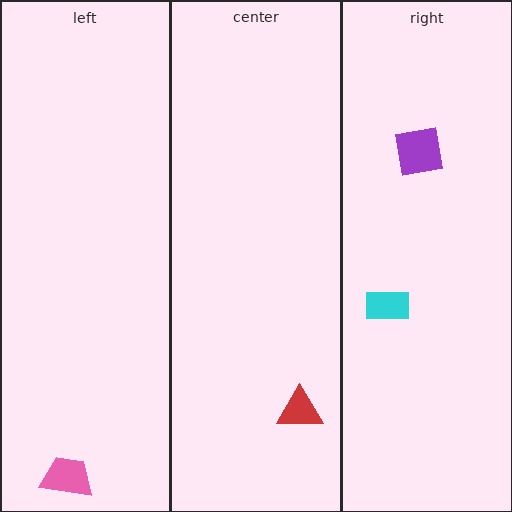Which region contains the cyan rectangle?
The right region.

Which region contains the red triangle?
The center region.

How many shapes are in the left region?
1.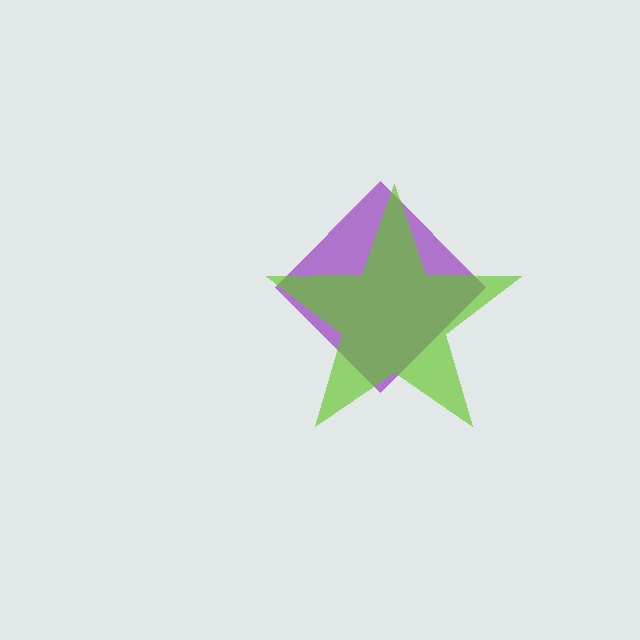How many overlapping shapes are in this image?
There are 2 overlapping shapes in the image.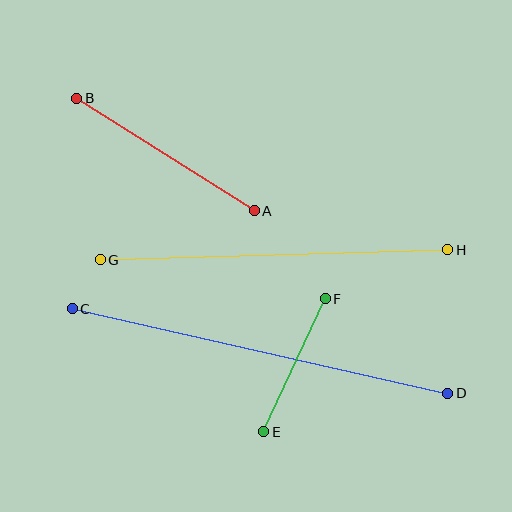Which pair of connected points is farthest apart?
Points C and D are farthest apart.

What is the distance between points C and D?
The distance is approximately 385 pixels.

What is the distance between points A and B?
The distance is approximately 210 pixels.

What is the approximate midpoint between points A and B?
The midpoint is at approximately (165, 155) pixels.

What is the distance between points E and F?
The distance is approximately 146 pixels.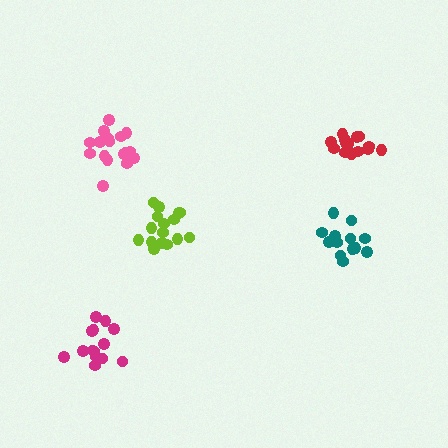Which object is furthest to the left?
The magenta cluster is leftmost.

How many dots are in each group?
Group 1: 13 dots, Group 2: 14 dots, Group 3: 16 dots, Group 4: 15 dots, Group 5: 18 dots (76 total).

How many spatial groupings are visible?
There are 5 spatial groupings.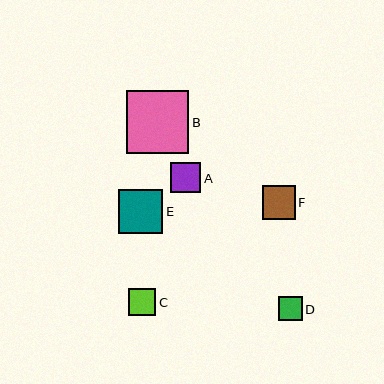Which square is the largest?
Square B is the largest with a size of approximately 63 pixels.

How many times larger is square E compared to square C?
Square E is approximately 1.6 times the size of square C.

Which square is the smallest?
Square D is the smallest with a size of approximately 24 pixels.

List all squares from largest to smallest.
From largest to smallest: B, E, F, A, C, D.